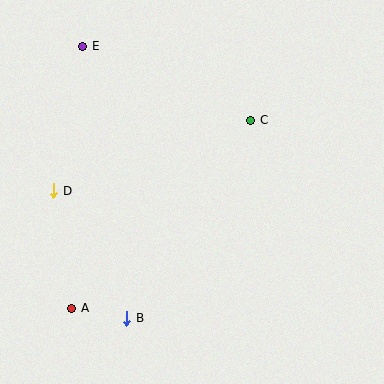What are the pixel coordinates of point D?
Point D is at (54, 191).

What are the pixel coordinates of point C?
Point C is at (251, 120).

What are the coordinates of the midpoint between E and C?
The midpoint between E and C is at (167, 83).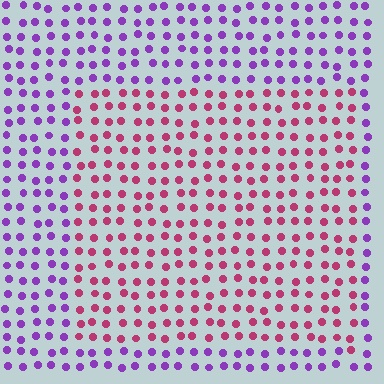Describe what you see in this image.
The image is filled with small purple elements in a uniform arrangement. A rectangle-shaped region is visible where the elements are tinted to a slightly different hue, forming a subtle color boundary.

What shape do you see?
I see a rectangle.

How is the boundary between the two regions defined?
The boundary is defined purely by a slight shift in hue (about 55 degrees). Spacing, size, and orientation are identical on both sides.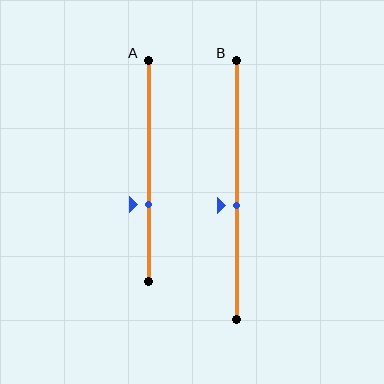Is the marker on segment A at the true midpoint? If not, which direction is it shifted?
No, the marker on segment A is shifted downward by about 15% of the segment length.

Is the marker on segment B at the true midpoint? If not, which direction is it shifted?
No, the marker on segment B is shifted downward by about 6% of the segment length.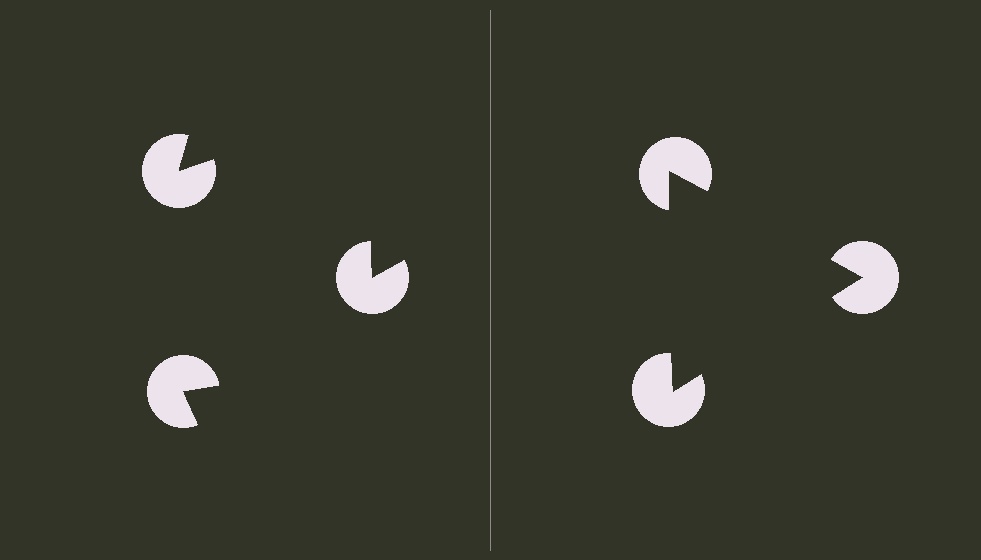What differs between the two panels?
The pac-man discs are positioned identically on both sides; only the wedge orientations differ. On the right they align to a triangle; on the left they are misaligned.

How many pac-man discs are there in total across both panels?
6 — 3 on each side.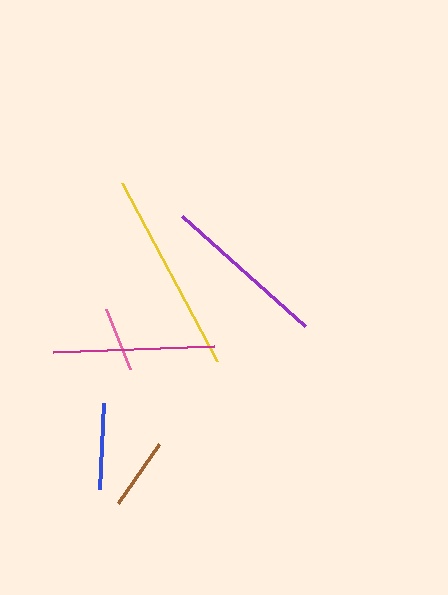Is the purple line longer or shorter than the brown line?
The purple line is longer than the brown line.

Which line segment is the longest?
The yellow line is the longest at approximately 201 pixels.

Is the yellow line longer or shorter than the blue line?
The yellow line is longer than the blue line.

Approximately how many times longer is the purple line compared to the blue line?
The purple line is approximately 1.9 times the length of the blue line.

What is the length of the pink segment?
The pink segment is approximately 65 pixels long.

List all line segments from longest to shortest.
From longest to shortest: yellow, purple, magenta, blue, brown, pink.